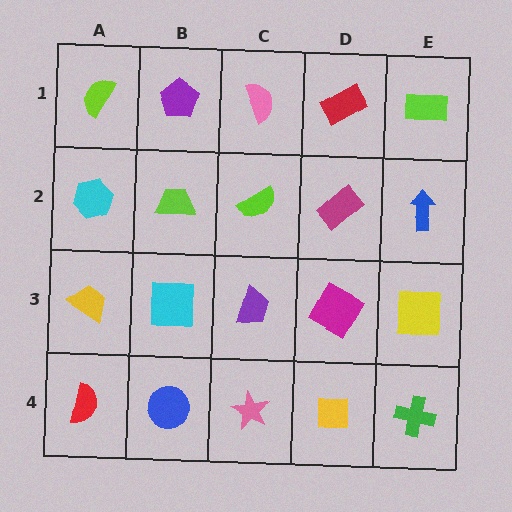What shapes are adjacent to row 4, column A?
A yellow trapezoid (row 3, column A), a blue circle (row 4, column B).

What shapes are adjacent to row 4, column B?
A cyan square (row 3, column B), a red semicircle (row 4, column A), a pink star (row 4, column C).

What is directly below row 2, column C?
A purple trapezoid.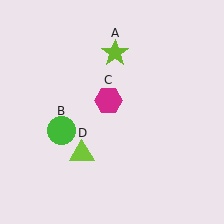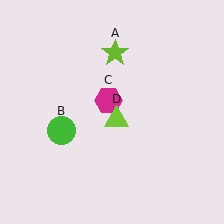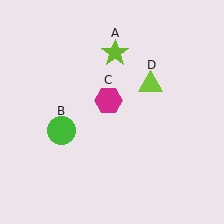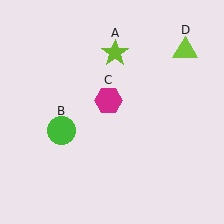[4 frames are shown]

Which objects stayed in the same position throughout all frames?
Lime star (object A) and green circle (object B) and magenta hexagon (object C) remained stationary.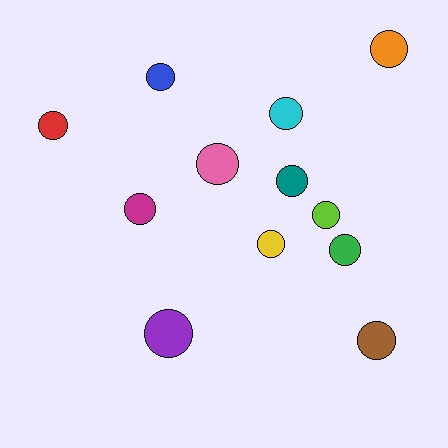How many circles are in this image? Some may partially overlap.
There are 12 circles.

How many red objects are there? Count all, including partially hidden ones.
There is 1 red object.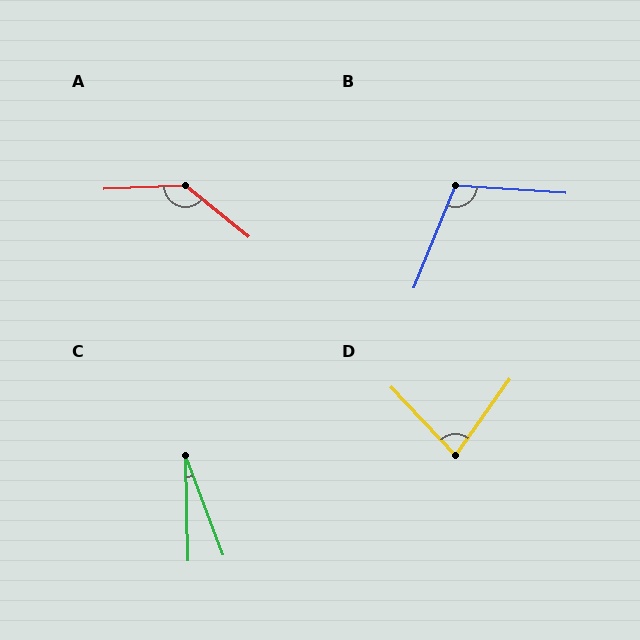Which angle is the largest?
A, at approximately 139 degrees.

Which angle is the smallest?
C, at approximately 19 degrees.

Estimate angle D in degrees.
Approximately 79 degrees.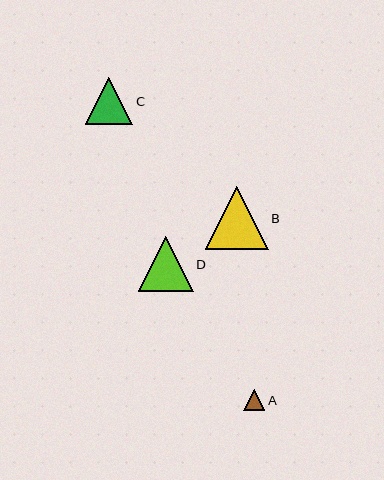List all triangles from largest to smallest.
From largest to smallest: B, D, C, A.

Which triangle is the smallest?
Triangle A is the smallest with a size of approximately 21 pixels.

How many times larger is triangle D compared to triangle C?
Triangle D is approximately 1.2 times the size of triangle C.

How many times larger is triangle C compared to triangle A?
Triangle C is approximately 2.3 times the size of triangle A.